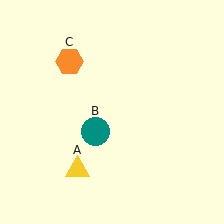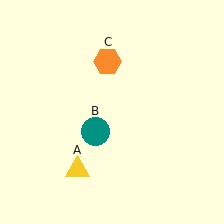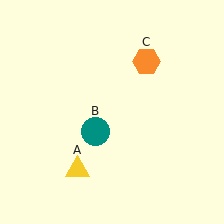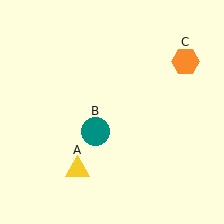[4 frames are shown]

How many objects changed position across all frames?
1 object changed position: orange hexagon (object C).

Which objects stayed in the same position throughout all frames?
Yellow triangle (object A) and teal circle (object B) remained stationary.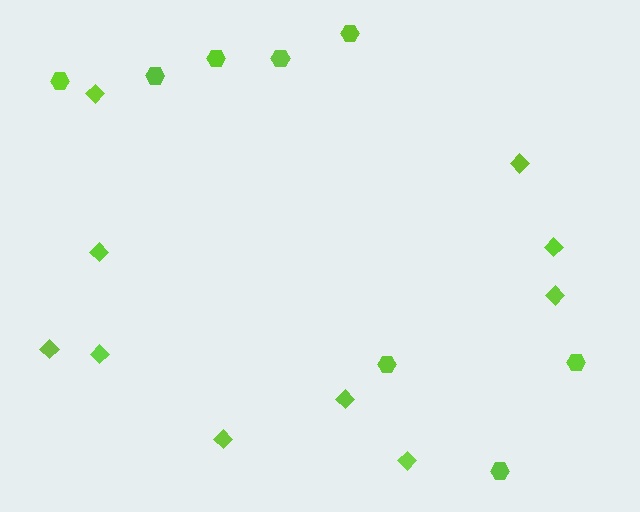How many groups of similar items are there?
There are 2 groups: one group of diamonds (10) and one group of hexagons (8).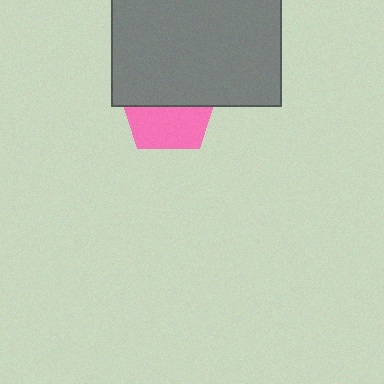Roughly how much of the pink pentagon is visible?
About half of it is visible (roughly 47%).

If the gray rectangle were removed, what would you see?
You would see the complete pink pentagon.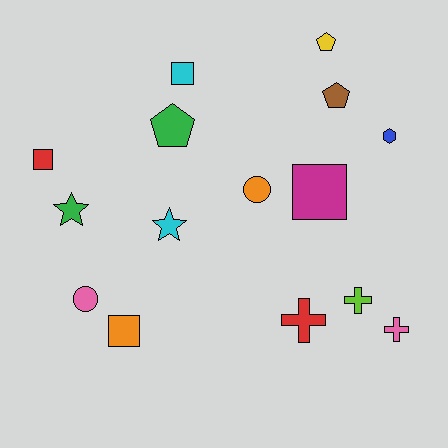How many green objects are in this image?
There are 2 green objects.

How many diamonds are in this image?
There are no diamonds.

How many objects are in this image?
There are 15 objects.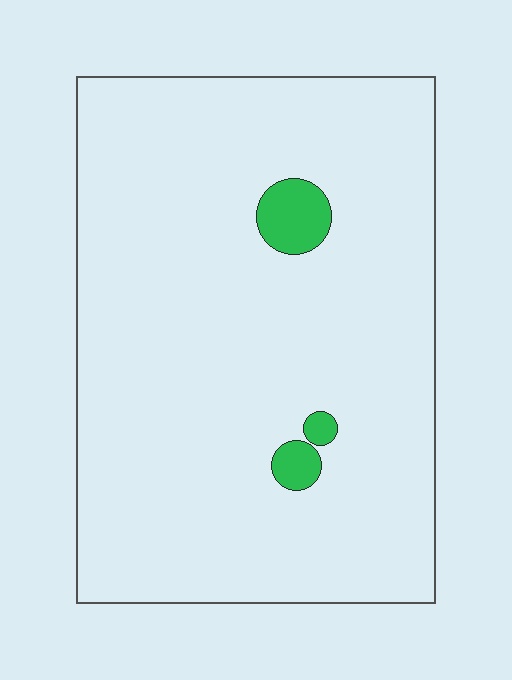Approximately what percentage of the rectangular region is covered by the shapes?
Approximately 5%.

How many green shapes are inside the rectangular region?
3.